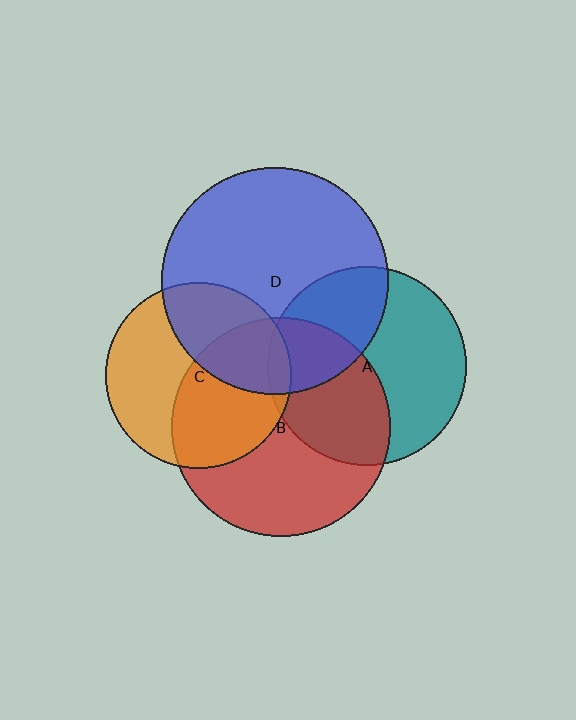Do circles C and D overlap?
Yes.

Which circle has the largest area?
Circle D (blue).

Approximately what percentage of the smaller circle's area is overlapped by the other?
Approximately 35%.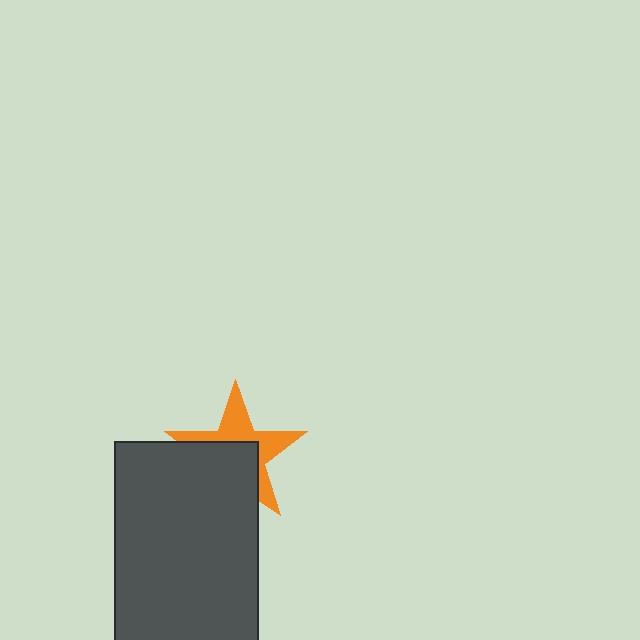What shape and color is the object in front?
The object in front is a dark gray rectangle.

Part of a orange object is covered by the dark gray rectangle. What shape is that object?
It is a star.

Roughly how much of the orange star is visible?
About half of it is visible (roughly 49%).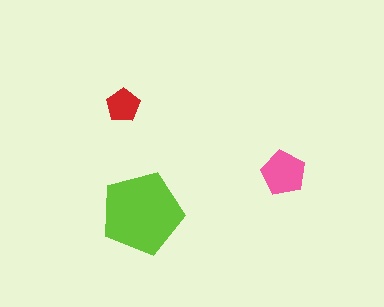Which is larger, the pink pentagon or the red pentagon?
The pink one.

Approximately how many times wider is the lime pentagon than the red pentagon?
About 2.5 times wider.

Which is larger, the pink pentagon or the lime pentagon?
The lime one.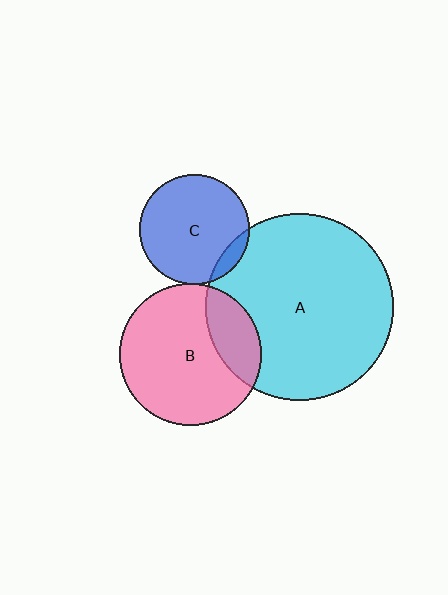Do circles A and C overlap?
Yes.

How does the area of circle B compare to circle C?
Approximately 1.7 times.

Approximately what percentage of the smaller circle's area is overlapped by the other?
Approximately 10%.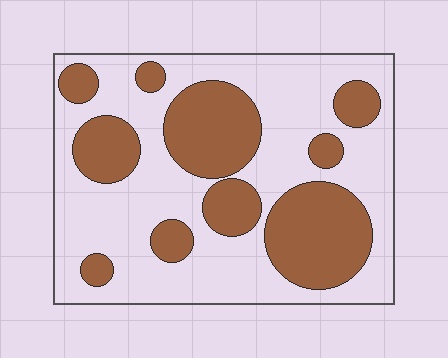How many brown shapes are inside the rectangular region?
10.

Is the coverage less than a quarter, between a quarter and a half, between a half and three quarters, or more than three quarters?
Between a quarter and a half.